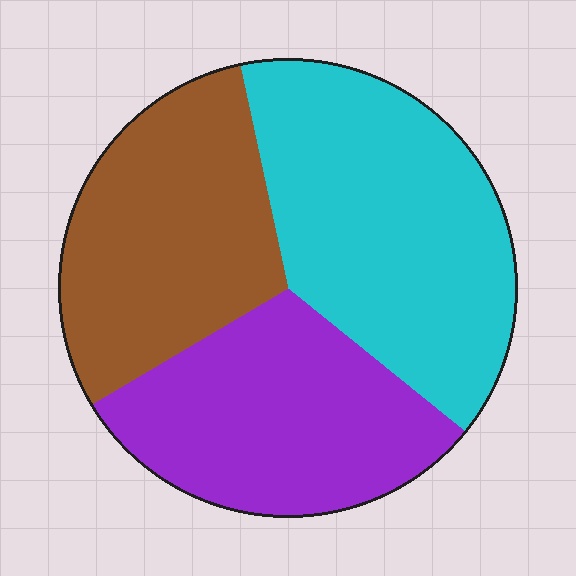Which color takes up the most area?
Cyan, at roughly 40%.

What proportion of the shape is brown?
Brown covers 30% of the shape.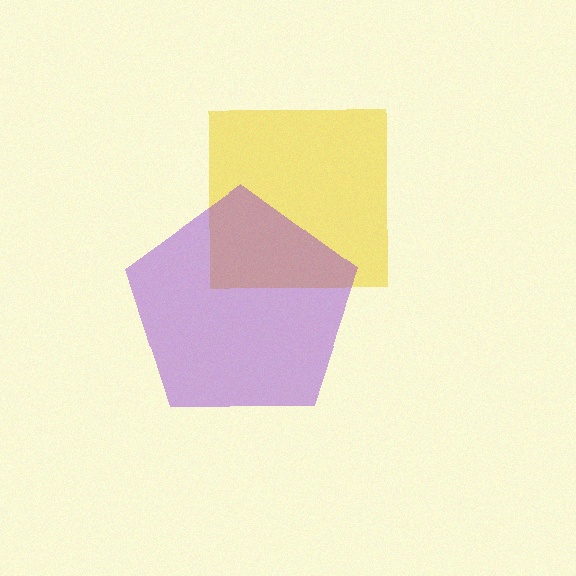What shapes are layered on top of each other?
The layered shapes are: a yellow square, a purple pentagon.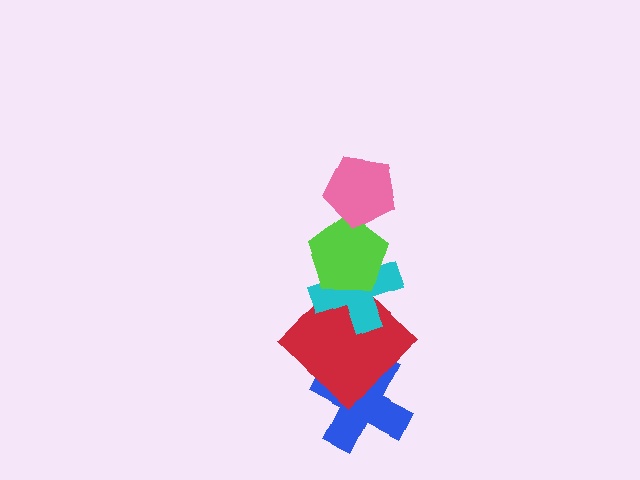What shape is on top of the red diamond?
The cyan cross is on top of the red diamond.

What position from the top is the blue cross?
The blue cross is 5th from the top.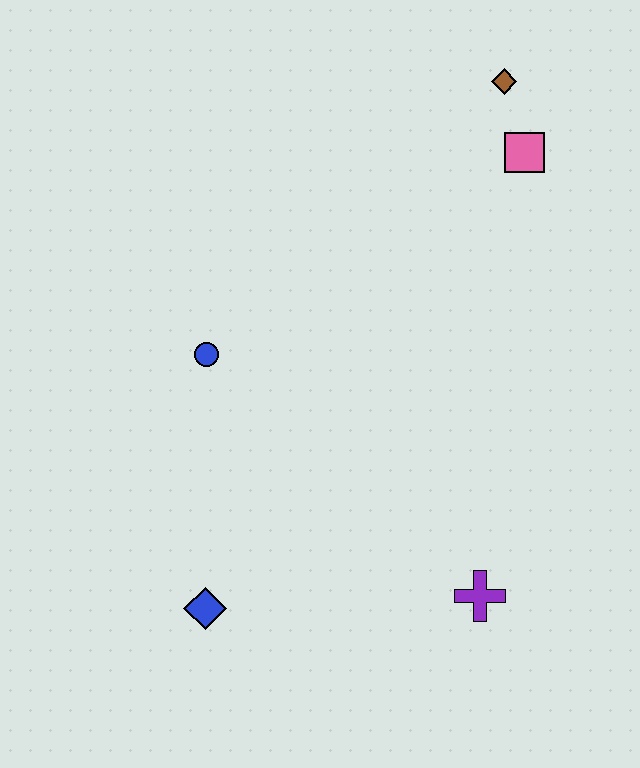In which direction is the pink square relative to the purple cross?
The pink square is above the purple cross.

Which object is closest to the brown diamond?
The pink square is closest to the brown diamond.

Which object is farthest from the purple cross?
The brown diamond is farthest from the purple cross.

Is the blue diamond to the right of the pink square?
No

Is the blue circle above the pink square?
No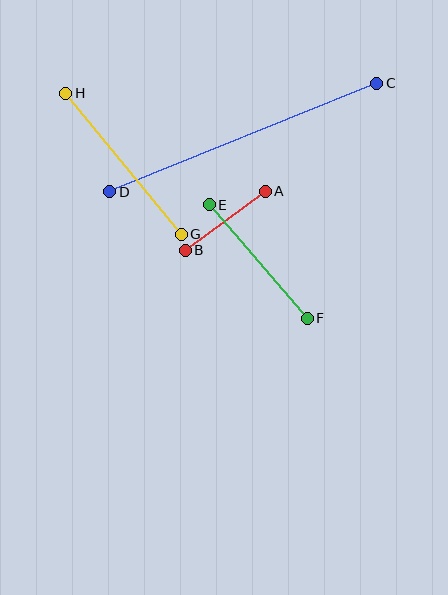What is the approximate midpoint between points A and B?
The midpoint is at approximately (225, 221) pixels.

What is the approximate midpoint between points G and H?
The midpoint is at approximately (123, 164) pixels.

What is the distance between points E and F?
The distance is approximately 150 pixels.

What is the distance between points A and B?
The distance is approximately 100 pixels.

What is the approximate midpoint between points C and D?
The midpoint is at approximately (243, 138) pixels.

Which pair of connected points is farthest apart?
Points C and D are farthest apart.